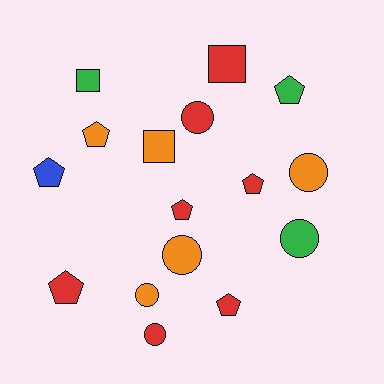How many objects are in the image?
There are 16 objects.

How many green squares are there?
There is 1 green square.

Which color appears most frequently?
Red, with 7 objects.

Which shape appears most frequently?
Pentagon, with 7 objects.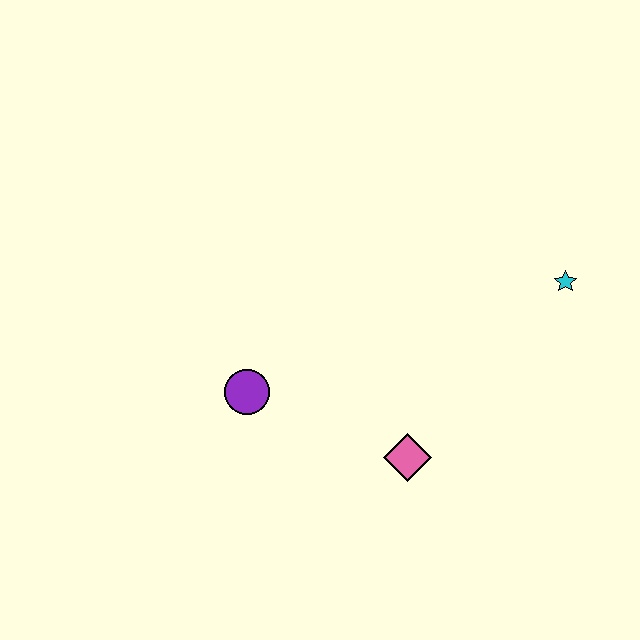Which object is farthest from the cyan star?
The purple circle is farthest from the cyan star.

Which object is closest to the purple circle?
The pink diamond is closest to the purple circle.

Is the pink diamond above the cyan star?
No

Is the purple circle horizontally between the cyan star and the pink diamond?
No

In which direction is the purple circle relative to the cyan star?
The purple circle is to the left of the cyan star.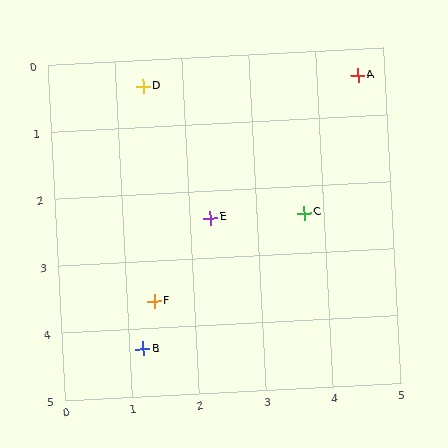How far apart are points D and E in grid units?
Points D and E are about 2.2 grid units apart.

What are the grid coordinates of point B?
Point B is at approximately (1.2, 4.3).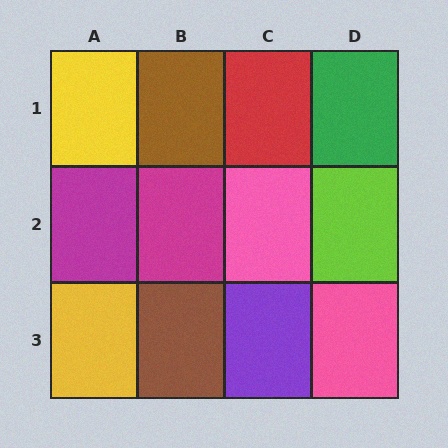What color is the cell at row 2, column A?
Magenta.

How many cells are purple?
1 cell is purple.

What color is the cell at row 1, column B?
Brown.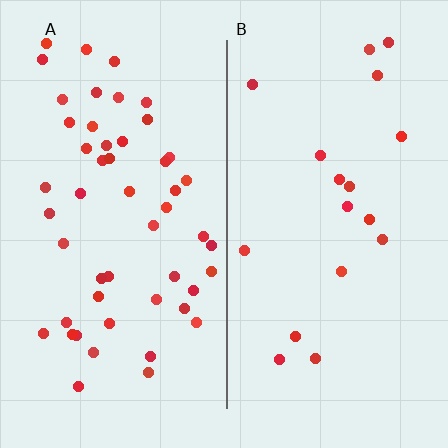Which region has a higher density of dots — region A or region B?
A (the left).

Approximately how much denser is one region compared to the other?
Approximately 2.9× — region A over region B.